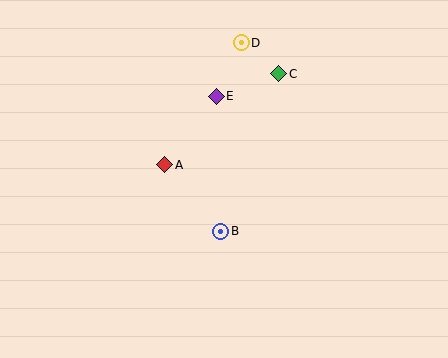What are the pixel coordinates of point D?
Point D is at (241, 43).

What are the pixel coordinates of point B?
Point B is at (221, 231).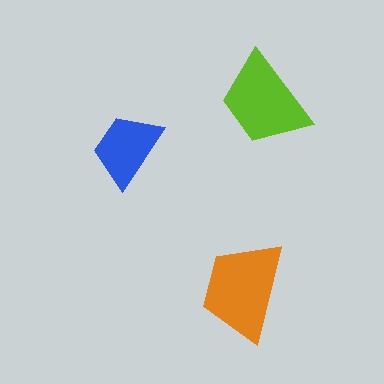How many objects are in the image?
There are 3 objects in the image.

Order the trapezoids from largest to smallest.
the orange one, the lime one, the blue one.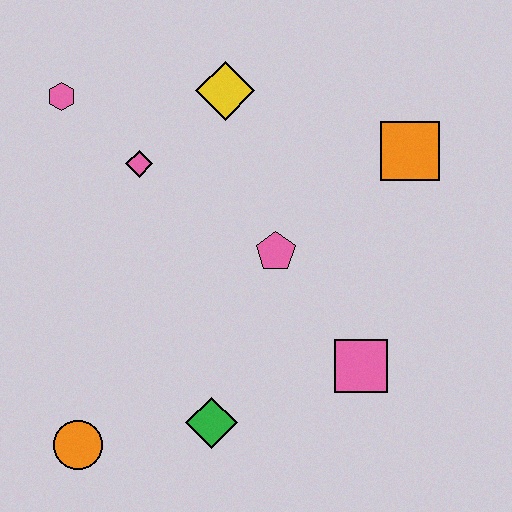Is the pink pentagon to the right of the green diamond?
Yes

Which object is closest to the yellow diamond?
The pink diamond is closest to the yellow diamond.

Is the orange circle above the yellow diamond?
No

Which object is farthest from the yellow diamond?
The orange circle is farthest from the yellow diamond.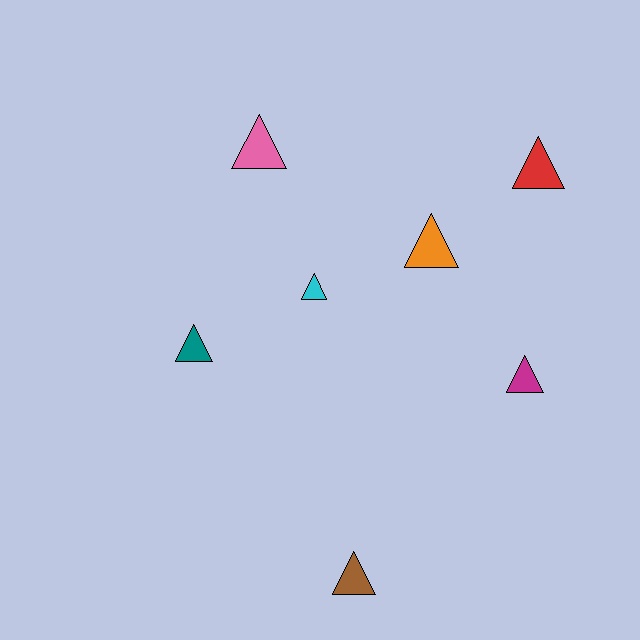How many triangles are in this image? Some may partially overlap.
There are 7 triangles.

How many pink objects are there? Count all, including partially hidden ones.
There is 1 pink object.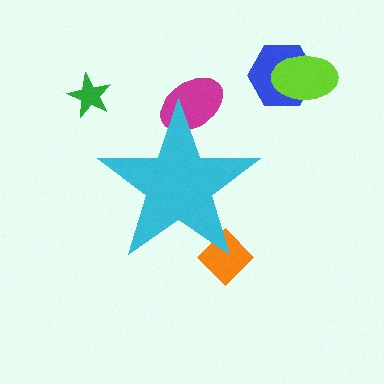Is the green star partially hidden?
No, the green star is fully visible.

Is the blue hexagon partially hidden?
No, the blue hexagon is fully visible.